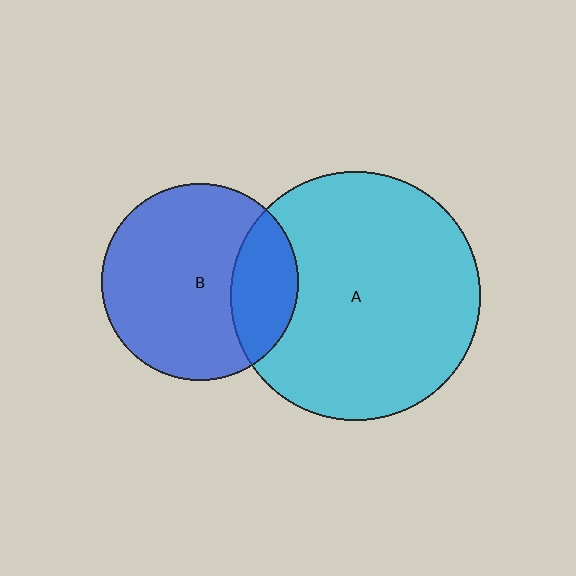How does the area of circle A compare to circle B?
Approximately 1.6 times.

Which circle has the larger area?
Circle A (cyan).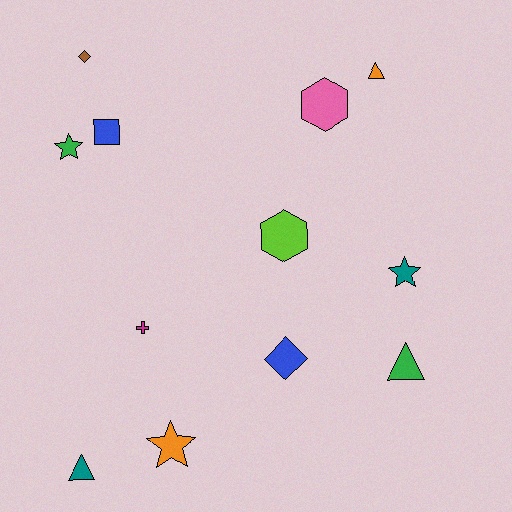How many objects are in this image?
There are 12 objects.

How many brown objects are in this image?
There is 1 brown object.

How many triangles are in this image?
There are 3 triangles.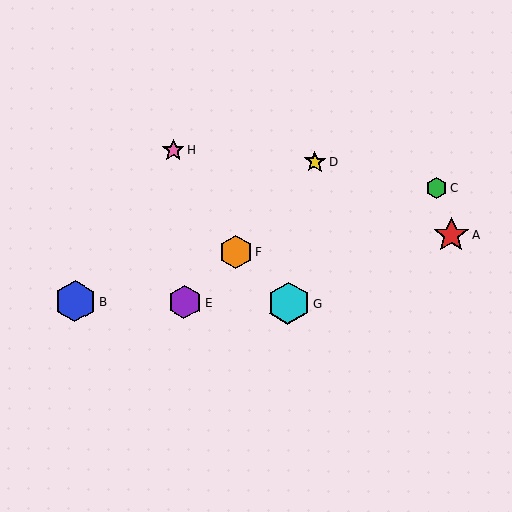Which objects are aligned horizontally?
Objects B, E, G are aligned horizontally.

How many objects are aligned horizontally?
3 objects (B, E, G) are aligned horizontally.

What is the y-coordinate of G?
Object G is at y≈303.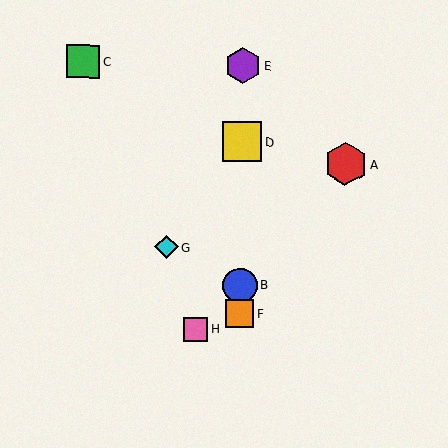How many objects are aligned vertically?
4 objects (B, D, E, F) are aligned vertically.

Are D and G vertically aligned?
No, D is at x≈242 and G is at x≈166.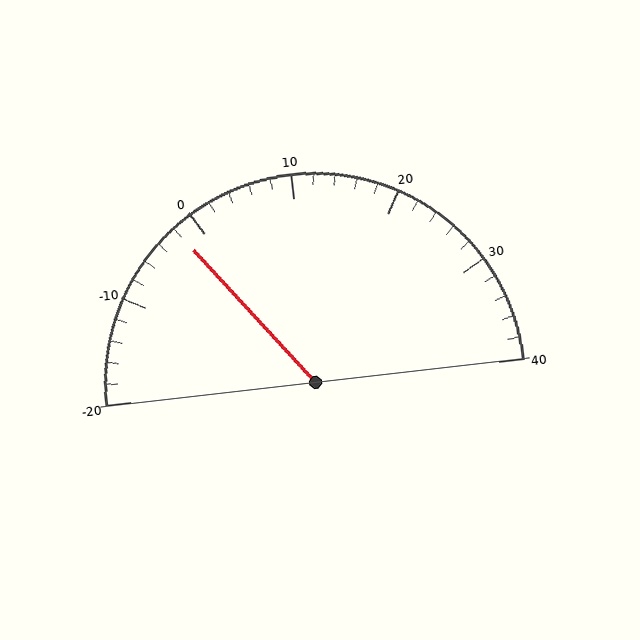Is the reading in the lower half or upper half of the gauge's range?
The reading is in the lower half of the range (-20 to 40).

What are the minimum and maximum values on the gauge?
The gauge ranges from -20 to 40.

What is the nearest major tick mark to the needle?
The nearest major tick mark is 0.